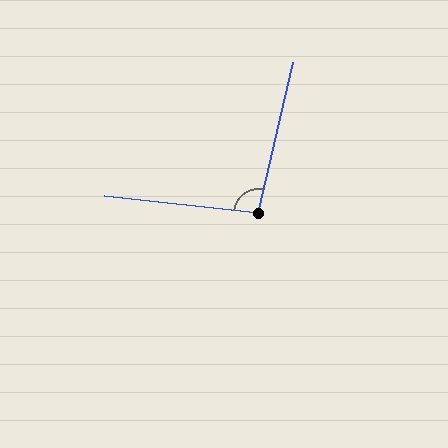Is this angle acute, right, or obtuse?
It is obtuse.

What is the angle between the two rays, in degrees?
Approximately 97 degrees.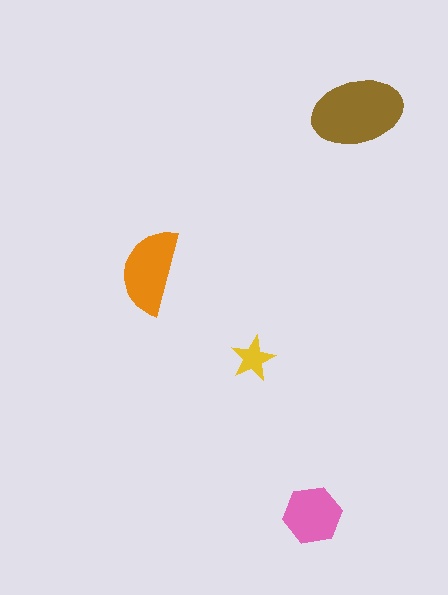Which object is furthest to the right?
The brown ellipse is rightmost.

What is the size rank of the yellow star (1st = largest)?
4th.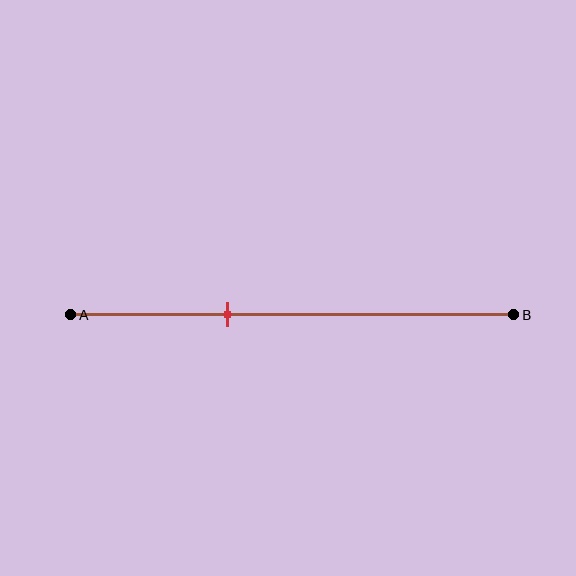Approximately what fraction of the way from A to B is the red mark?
The red mark is approximately 35% of the way from A to B.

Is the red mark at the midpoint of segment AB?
No, the mark is at about 35% from A, not at the 50% midpoint.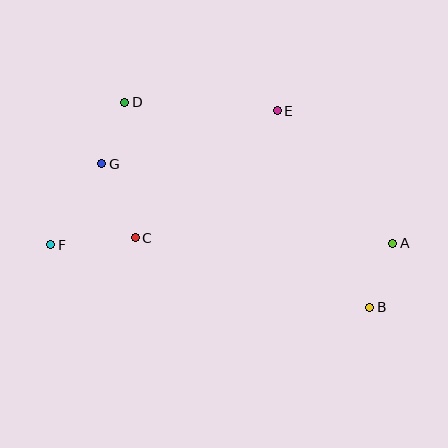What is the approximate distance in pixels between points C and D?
The distance between C and D is approximately 136 pixels.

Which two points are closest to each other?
Points D and G are closest to each other.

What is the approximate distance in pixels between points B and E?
The distance between B and E is approximately 217 pixels.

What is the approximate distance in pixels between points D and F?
The distance between D and F is approximately 161 pixels.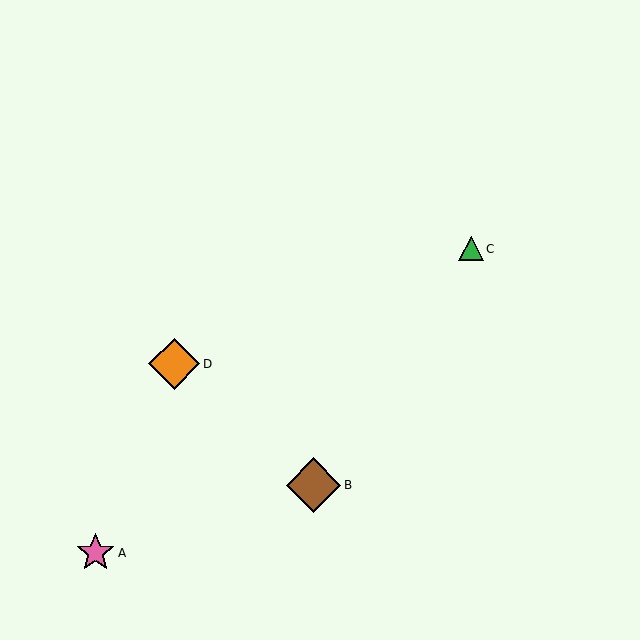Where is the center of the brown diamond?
The center of the brown diamond is at (313, 485).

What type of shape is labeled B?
Shape B is a brown diamond.